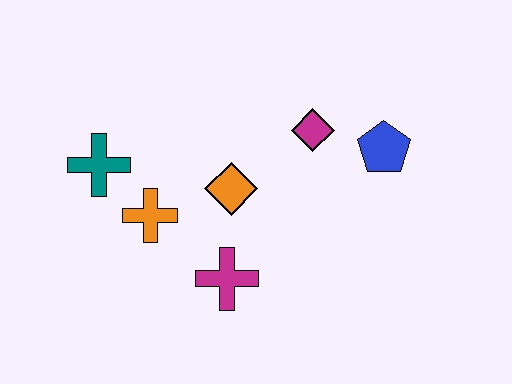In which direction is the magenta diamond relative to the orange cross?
The magenta diamond is to the right of the orange cross.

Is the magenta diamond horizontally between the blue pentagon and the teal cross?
Yes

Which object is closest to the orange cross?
The teal cross is closest to the orange cross.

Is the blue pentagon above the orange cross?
Yes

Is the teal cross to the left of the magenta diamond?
Yes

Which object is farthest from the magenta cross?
The blue pentagon is farthest from the magenta cross.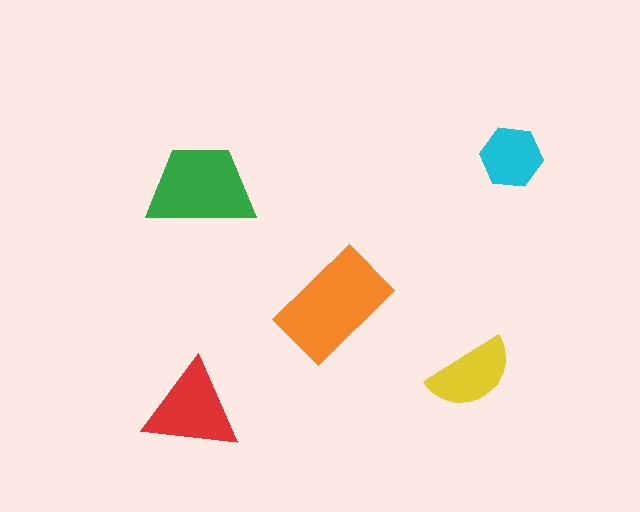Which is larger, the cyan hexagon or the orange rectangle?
The orange rectangle.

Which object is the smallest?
The cyan hexagon.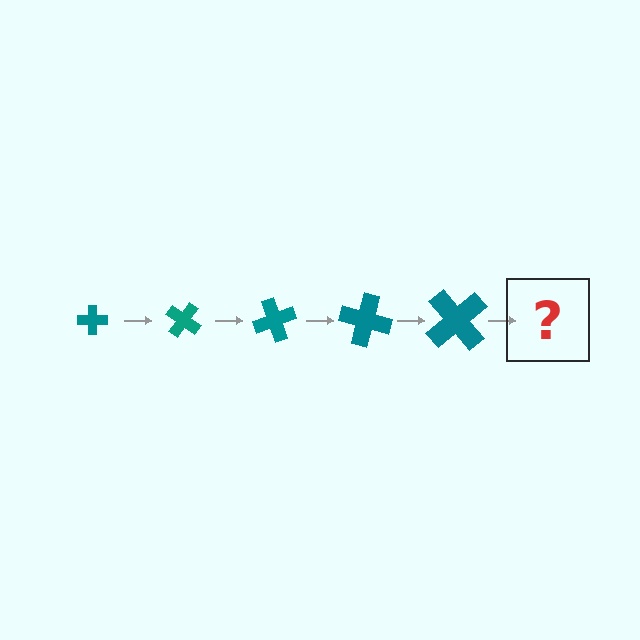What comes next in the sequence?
The next element should be a cross, larger than the previous one and rotated 175 degrees from the start.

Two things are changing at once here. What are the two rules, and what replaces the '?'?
The two rules are that the cross grows larger each step and it rotates 35 degrees each step. The '?' should be a cross, larger than the previous one and rotated 175 degrees from the start.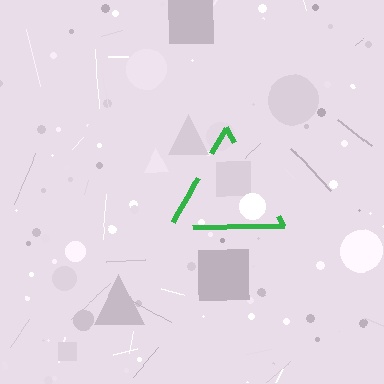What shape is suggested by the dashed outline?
The dashed outline suggests a triangle.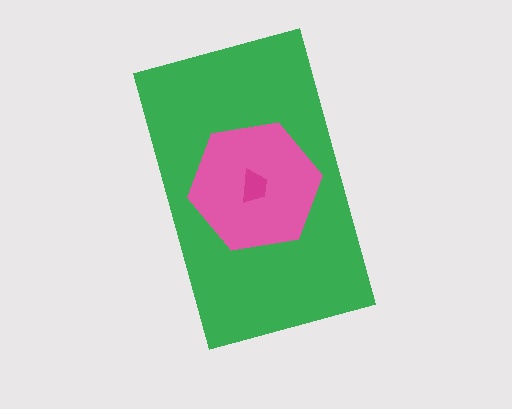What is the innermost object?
The magenta trapezoid.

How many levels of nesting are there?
3.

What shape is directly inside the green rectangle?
The pink hexagon.